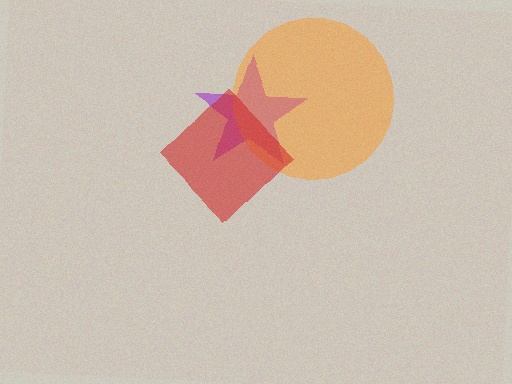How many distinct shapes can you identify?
There are 3 distinct shapes: a purple star, an orange circle, a red diamond.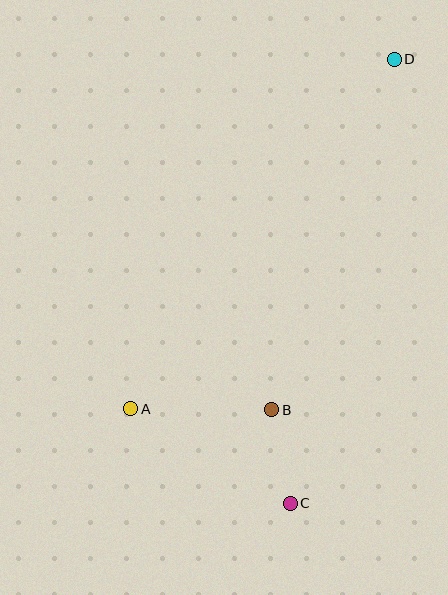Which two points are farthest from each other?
Points C and D are farthest from each other.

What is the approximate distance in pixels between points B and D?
The distance between B and D is approximately 371 pixels.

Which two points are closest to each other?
Points B and C are closest to each other.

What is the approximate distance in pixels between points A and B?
The distance between A and B is approximately 141 pixels.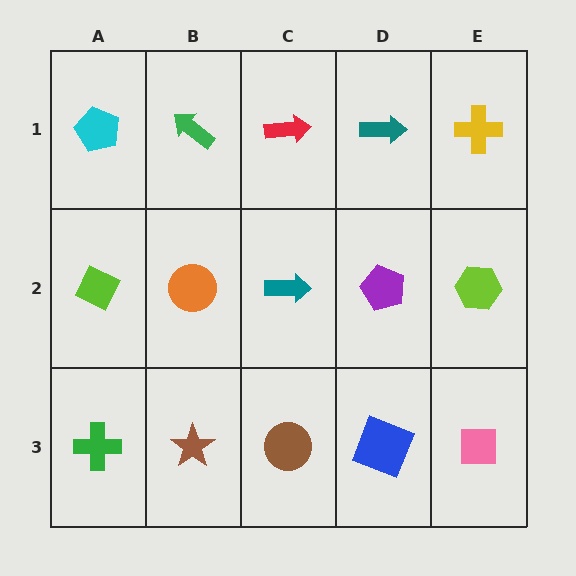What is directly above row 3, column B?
An orange circle.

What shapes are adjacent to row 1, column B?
An orange circle (row 2, column B), a cyan pentagon (row 1, column A), a red arrow (row 1, column C).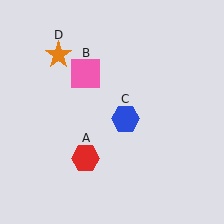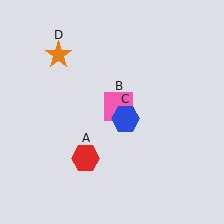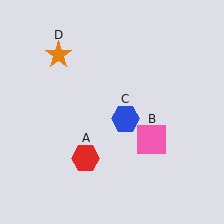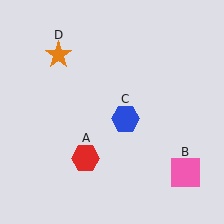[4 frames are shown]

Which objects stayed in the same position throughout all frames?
Red hexagon (object A) and blue hexagon (object C) and orange star (object D) remained stationary.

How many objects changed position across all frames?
1 object changed position: pink square (object B).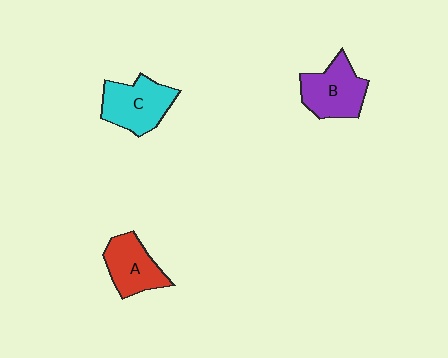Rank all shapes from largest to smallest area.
From largest to smallest: C (cyan), B (purple), A (red).